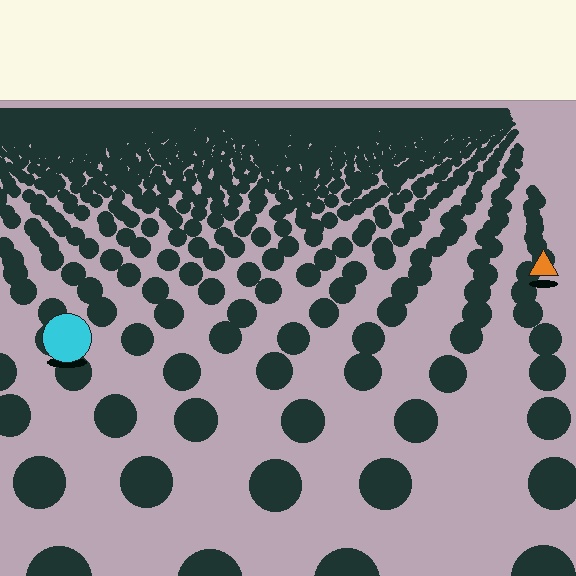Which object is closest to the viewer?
The cyan circle is closest. The texture marks near it are larger and more spread out.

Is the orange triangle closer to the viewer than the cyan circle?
No. The cyan circle is closer — you can tell from the texture gradient: the ground texture is coarser near it.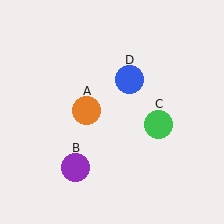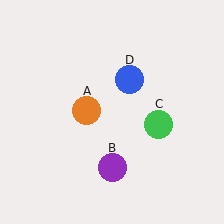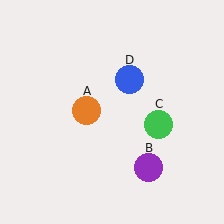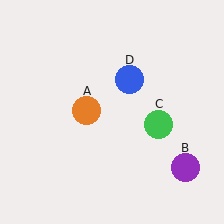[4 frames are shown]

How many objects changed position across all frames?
1 object changed position: purple circle (object B).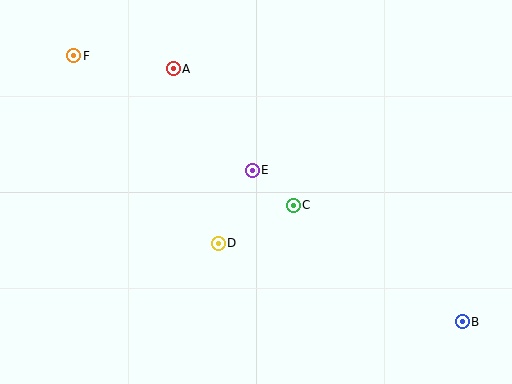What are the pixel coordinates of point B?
Point B is at (462, 322).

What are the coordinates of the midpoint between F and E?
The midpoint between F and E is at (163, 113).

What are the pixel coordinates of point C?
Point C is at (293, 205).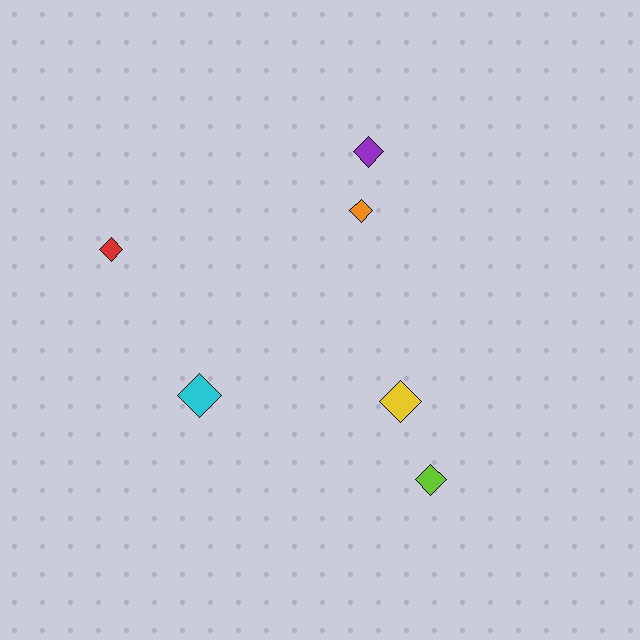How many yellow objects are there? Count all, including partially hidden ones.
There is 1 yellow object.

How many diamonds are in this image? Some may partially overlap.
There are 6 diamonds.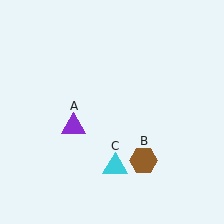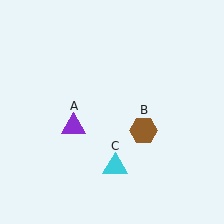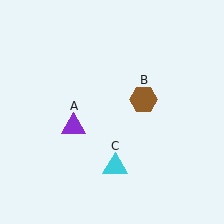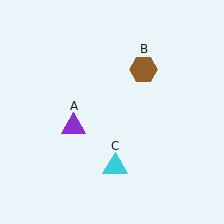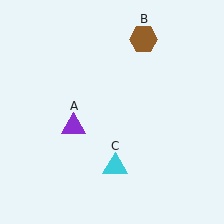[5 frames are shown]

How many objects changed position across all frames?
1 object changed position: brown hexagon (object B).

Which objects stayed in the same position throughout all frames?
Purple triangle (object A) and cyan triangle (object C) remained stationary.